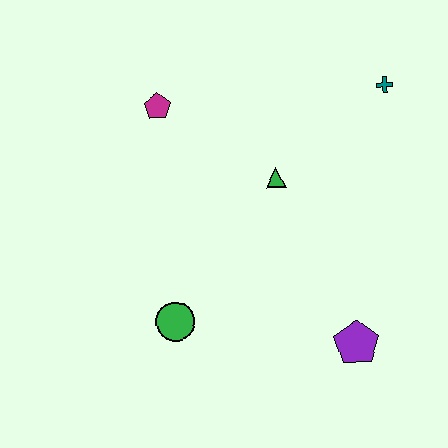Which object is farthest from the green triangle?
The purple pentagon is farthest from the green triangle.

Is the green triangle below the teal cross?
Yes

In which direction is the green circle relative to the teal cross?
The green circle is below the teal cross.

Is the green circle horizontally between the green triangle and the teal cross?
No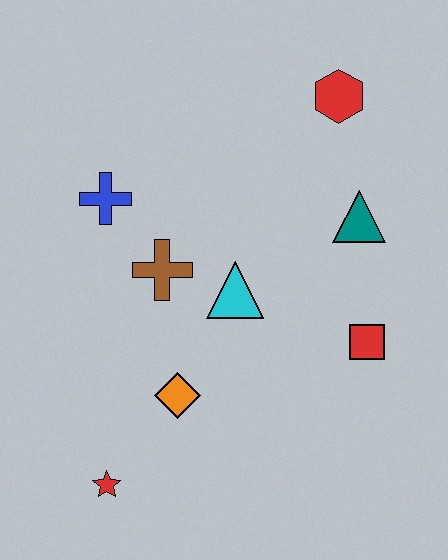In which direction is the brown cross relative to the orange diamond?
The brown cross is above the orange diamond.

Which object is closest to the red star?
The orange diamond is closest to the red star.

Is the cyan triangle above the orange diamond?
Yes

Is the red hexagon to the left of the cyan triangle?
No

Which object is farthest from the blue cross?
The red square is farthest from the blue cross.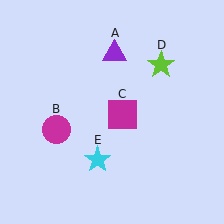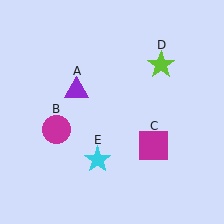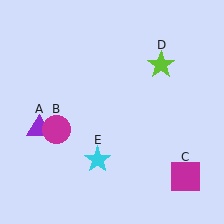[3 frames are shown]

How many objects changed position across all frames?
2 objects changed position: purple triangle (object A), magenta square (object C).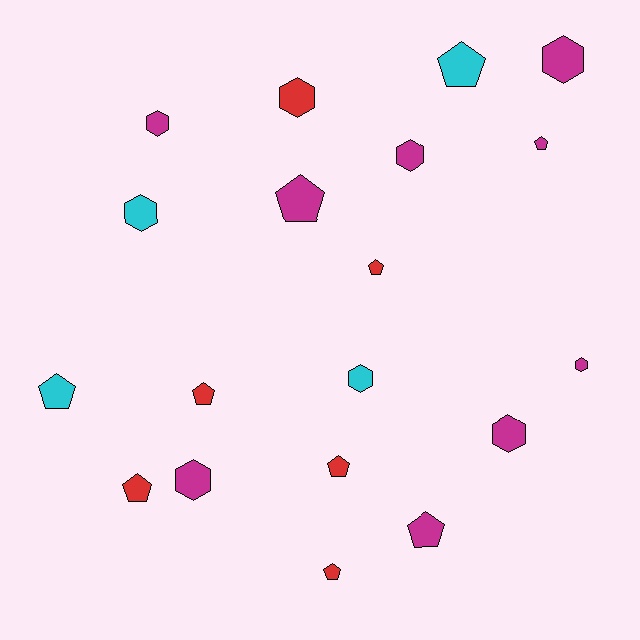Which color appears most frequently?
Magenta, with 9 objects.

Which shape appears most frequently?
Pentagon, with 10 objects.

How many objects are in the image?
There are 19 objects.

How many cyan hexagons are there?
There are 2 cyan hexagons.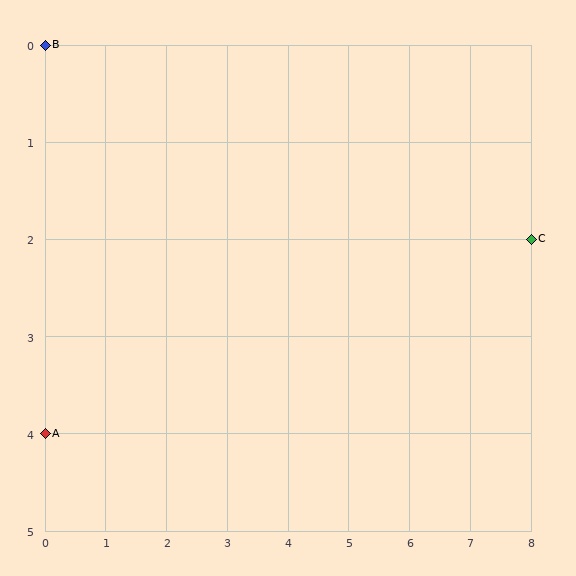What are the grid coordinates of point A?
Point A is at grid coordinates (0, 4).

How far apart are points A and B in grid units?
Points A and B are 4 rows apart.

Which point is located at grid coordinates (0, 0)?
Point B is at (0, 0).